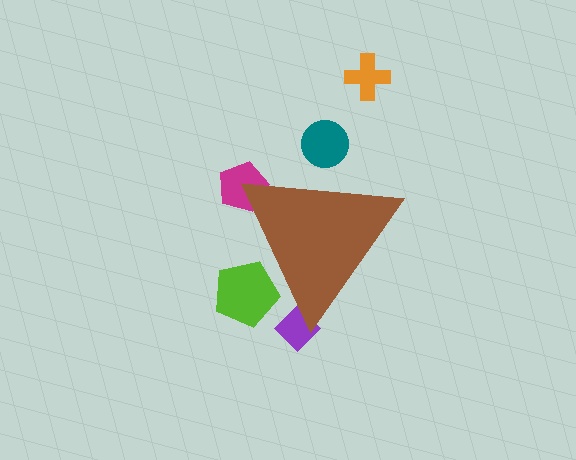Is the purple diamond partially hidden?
Yes, the purple diamond is partially hidden behind the brown triangle.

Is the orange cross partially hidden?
No, the orange cross is fully visible.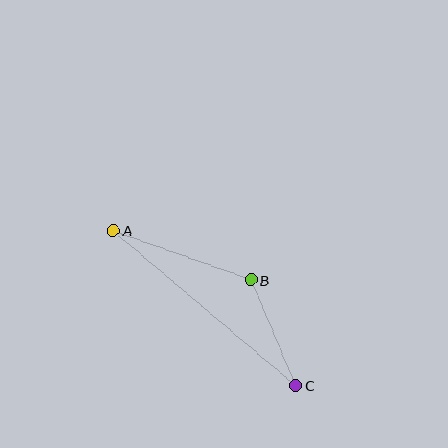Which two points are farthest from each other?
Points A and C are farthest from each other.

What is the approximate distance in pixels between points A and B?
The distance between A and B is approximately 146 pixels.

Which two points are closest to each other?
Points B and C are closest to each other.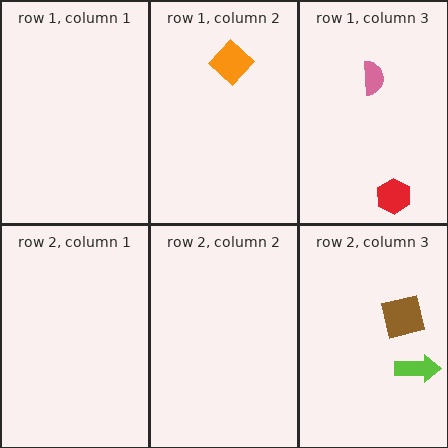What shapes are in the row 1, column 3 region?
The red hexagon, the pink semicircle.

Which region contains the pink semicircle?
The row 1, column 3 region.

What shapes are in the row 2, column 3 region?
The lime arrow, the brown square.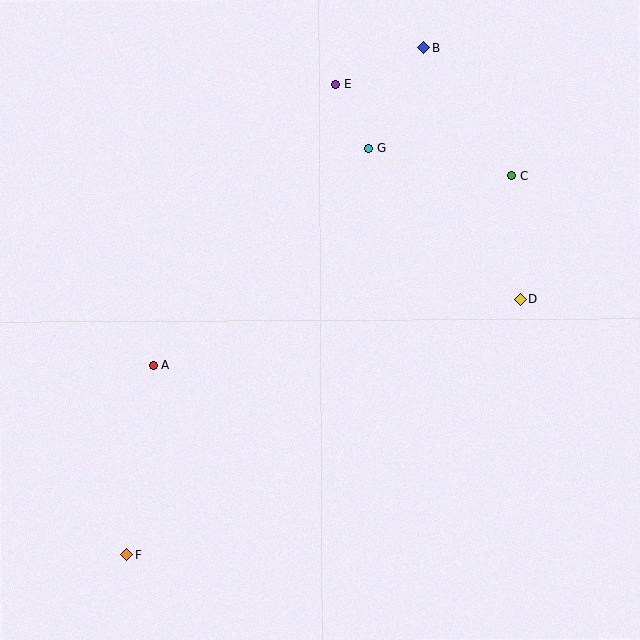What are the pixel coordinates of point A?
Point A is at (154, 365).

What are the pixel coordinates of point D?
Point D is at (520, 299).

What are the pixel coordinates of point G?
Point G is at (369, 148).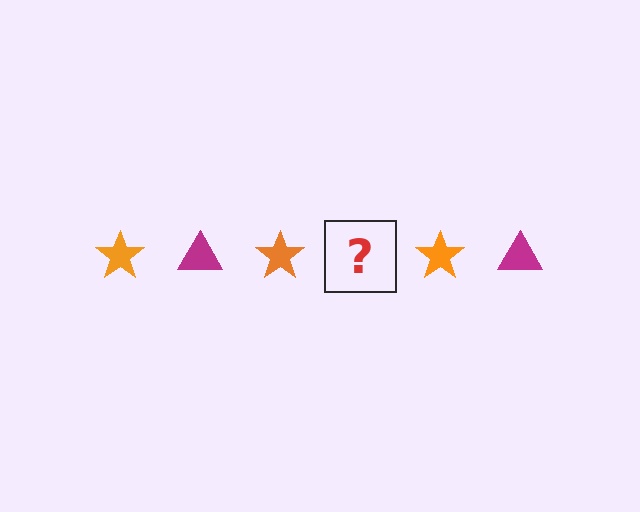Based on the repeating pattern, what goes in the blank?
The blank should be a magenta triangle.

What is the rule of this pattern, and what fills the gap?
The rule is that the pattern alternates between orange star and magenta triangle. The gap should be filled with a magenta triangle.